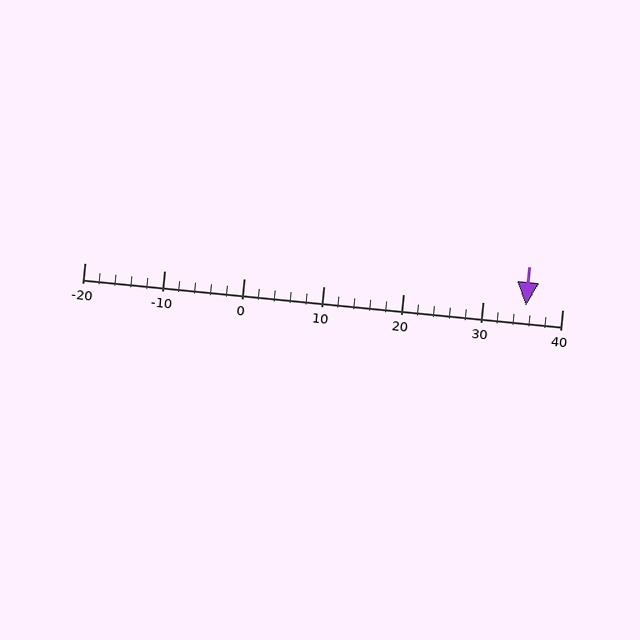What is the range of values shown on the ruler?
The ruler shows values from -20 to 40.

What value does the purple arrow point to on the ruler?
The purple arrow points to approximately 35.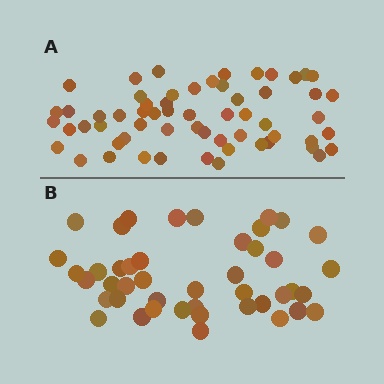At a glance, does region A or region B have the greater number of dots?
Region A (the top region) has more dots.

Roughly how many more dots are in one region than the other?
Region A has approximately 15 more dots than region B.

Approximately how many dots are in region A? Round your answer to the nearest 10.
About 60 dots.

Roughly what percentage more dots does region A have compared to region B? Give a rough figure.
About 35% more.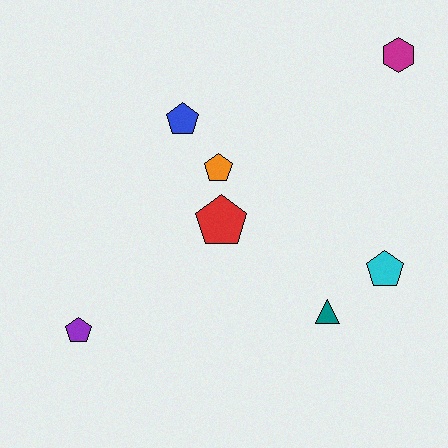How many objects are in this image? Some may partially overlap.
There are 7 objects.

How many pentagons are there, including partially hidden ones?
There are 5 pentagons.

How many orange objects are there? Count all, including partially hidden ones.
There is 1 orange object.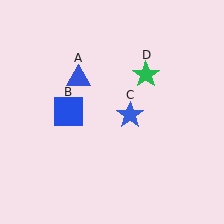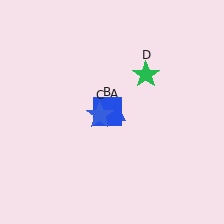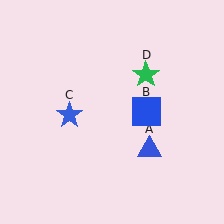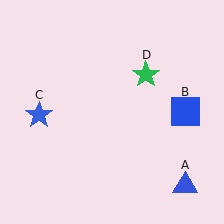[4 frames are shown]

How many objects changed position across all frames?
3 objects changed position: blue triangle (object A), blue square (object B), blue star (object C).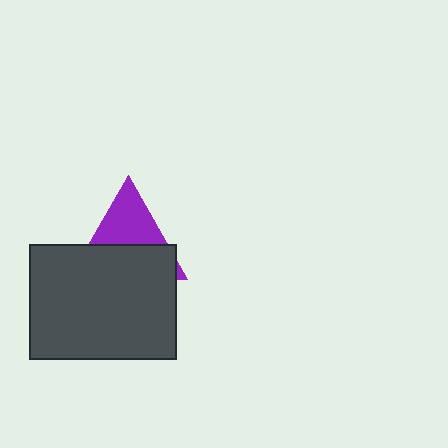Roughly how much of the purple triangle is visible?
A small part of it is visible (roughly 45%).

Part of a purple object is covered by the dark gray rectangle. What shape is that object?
It is a triangle.